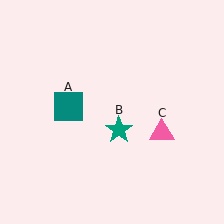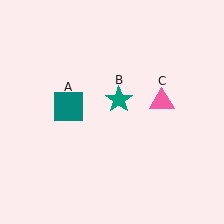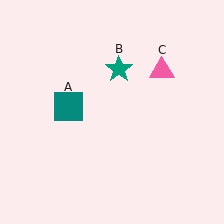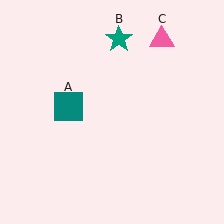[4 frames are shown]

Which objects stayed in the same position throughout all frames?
Teal square (object A) remained stationary.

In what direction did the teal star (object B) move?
The teal star (object B) moved up.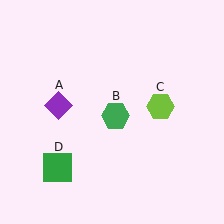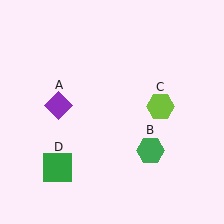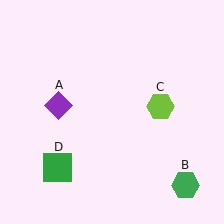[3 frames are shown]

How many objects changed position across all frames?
1 object changed position: green hexagon (object B).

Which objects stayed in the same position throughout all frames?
Purple diamond (object A) and lime hexagon (object C) and green square (object D) remained stationary.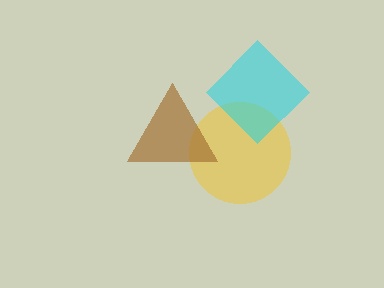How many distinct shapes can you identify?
There are 3 distinct shapes: a yellow circle, a cyan diamond, a brown triangle.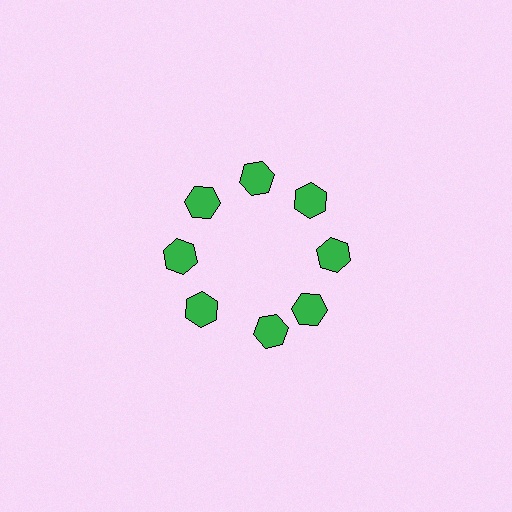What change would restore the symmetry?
The symmetry would be restored by rotating it back into even spacing with its neighbors so that all 8 hexagons sit at equal angles and equal distance from the center.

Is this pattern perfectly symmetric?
No. The 8 green hexagons are arranged in a ring, but one element near the 6 o'clock position is rotated out of alignment along the ring, breaking the 8-fold rotational symmetry.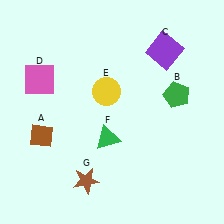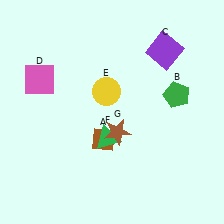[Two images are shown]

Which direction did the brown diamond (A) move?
The brown diamond (A) moved right.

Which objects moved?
The objects that moved are: the brown diamond (A), the brown star (G).